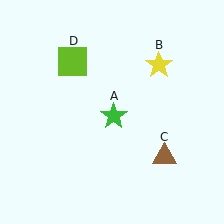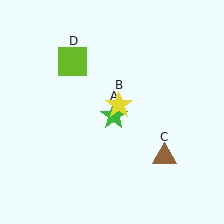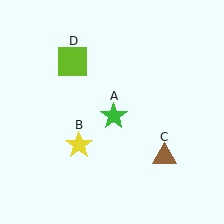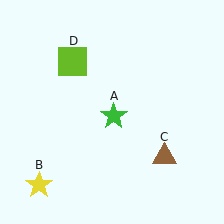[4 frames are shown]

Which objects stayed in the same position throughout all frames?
Green star (object A) and brown triangle (object C) and lime square (object D) remained stationary.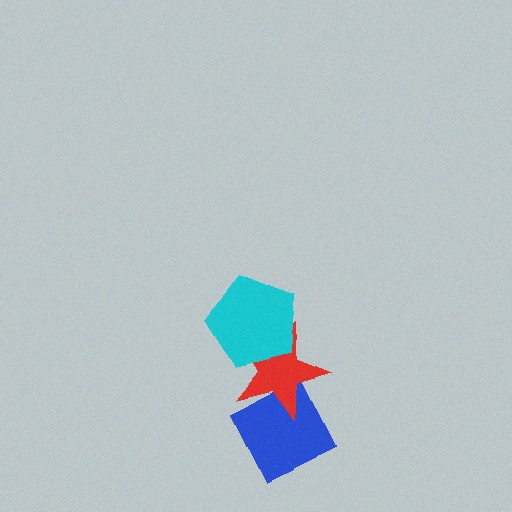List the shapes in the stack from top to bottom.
From top to bottom: the cyan pentagon, the red star, the blue diamond.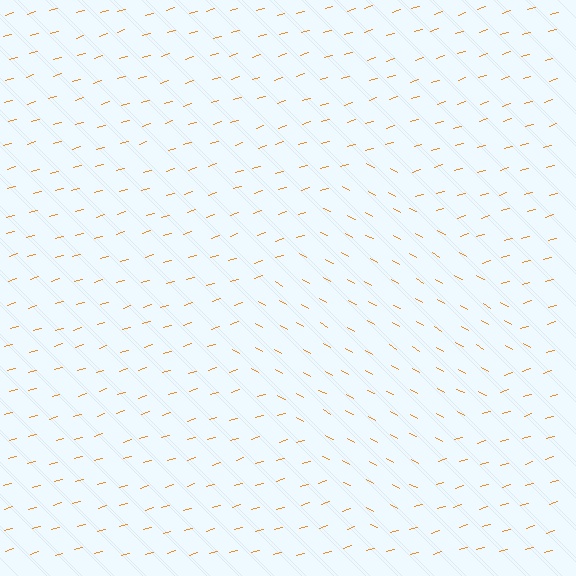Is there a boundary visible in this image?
Yes, there is a texture boundary formed by a change in line orientation.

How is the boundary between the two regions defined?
The boundary is defined purely by a change in line orientation (approximately 45 degrees difference). All lines are the same color and thickness.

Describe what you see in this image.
The image is filled with small orange line segments. A diamond region in the image has lines oriented differently from the surrounding lines, creating a visible texture boundary.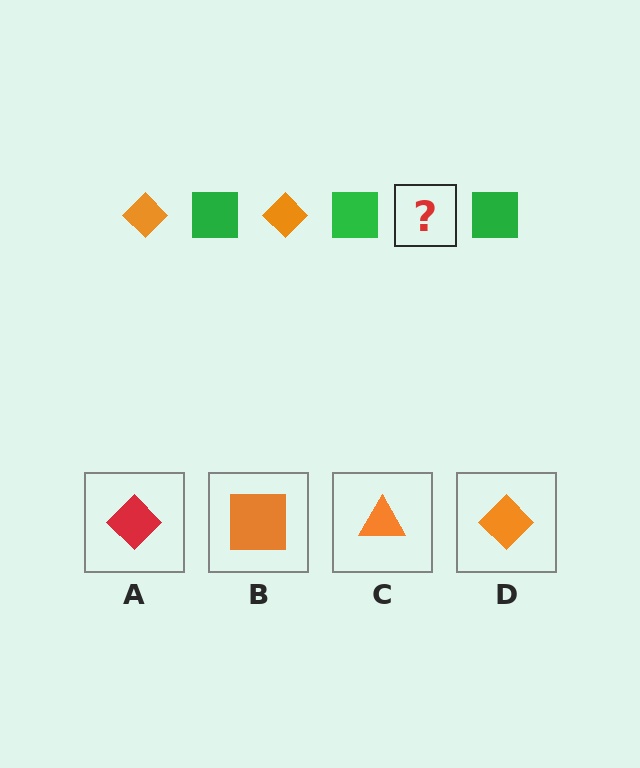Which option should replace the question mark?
Option D.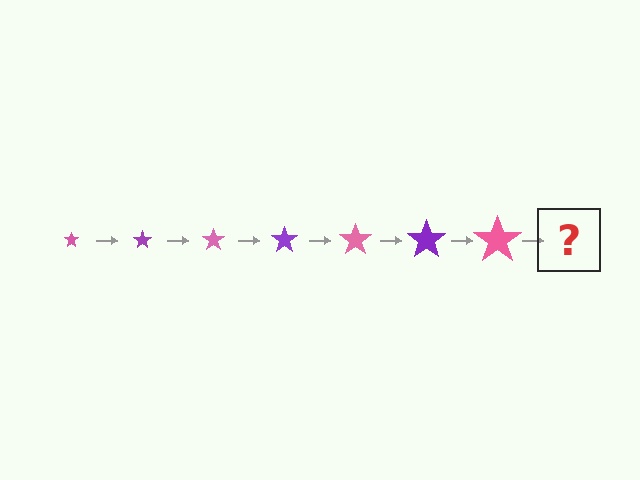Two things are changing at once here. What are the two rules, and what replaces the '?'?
The two rules are that the star grows larger each step and the color cycles through pink and purple. The '?' should be a purple star, larger than the previous one.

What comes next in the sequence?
The next element should be a purple star, larger than the previous one.